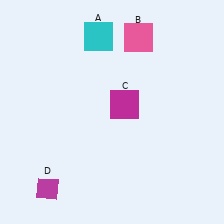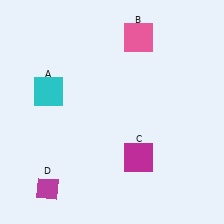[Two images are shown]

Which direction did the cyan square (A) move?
The cyan square (A) moved down.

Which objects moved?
The objects that moved are: the cyan square (A), the magenta square (C).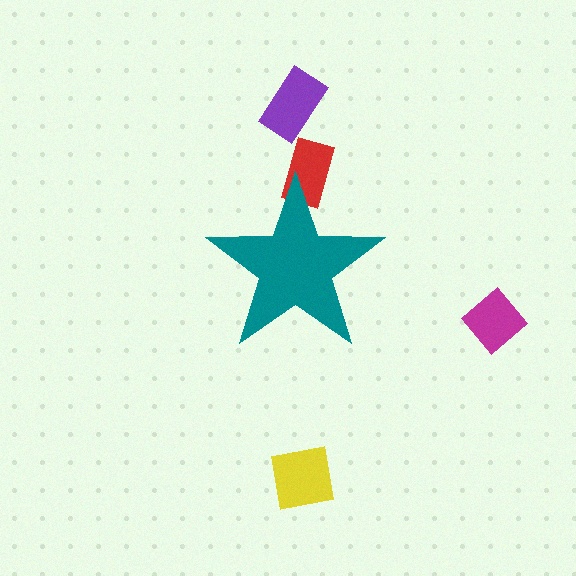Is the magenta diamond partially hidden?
No, the magenta diamond is fully visible.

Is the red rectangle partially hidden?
Yes, the red rectangle is partially hidden behind the teal star.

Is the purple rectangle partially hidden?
No, the purple rectangle is fully visible.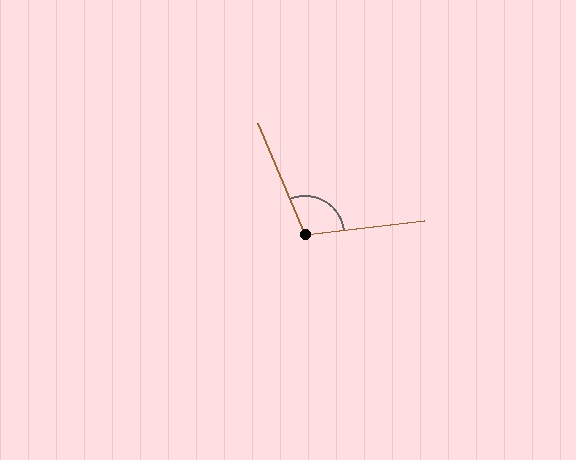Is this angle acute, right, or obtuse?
It is obtuse.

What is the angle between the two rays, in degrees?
Approximately 106 degrees.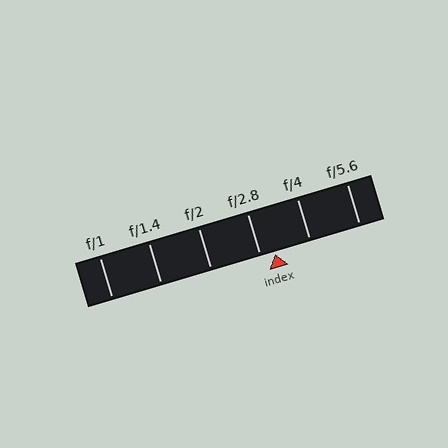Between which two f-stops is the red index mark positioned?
The index mark is between f/2.8 and f/4.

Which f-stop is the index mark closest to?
The index mark is closest to f/2.8.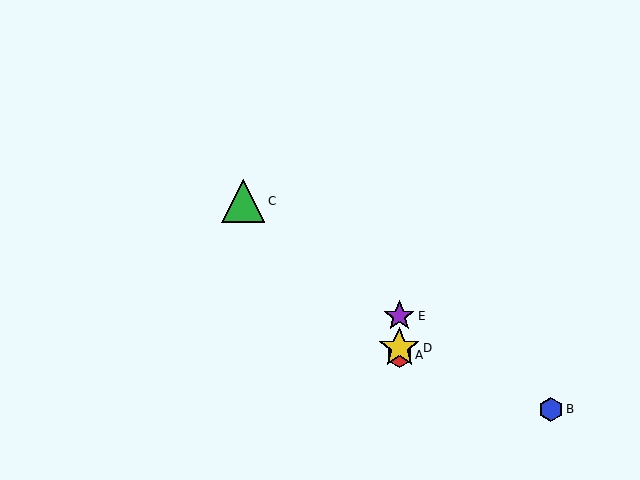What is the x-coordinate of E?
Object E is at x≈399.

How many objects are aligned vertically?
3 objects (A, D, E) are aligned vertically.